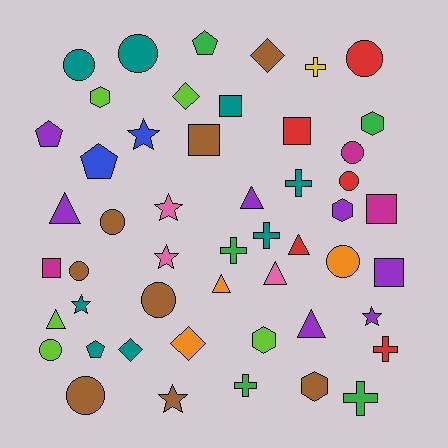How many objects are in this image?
There are 50 objects.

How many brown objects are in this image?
There are 8 brown objects.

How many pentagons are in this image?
There are 4 pentagons.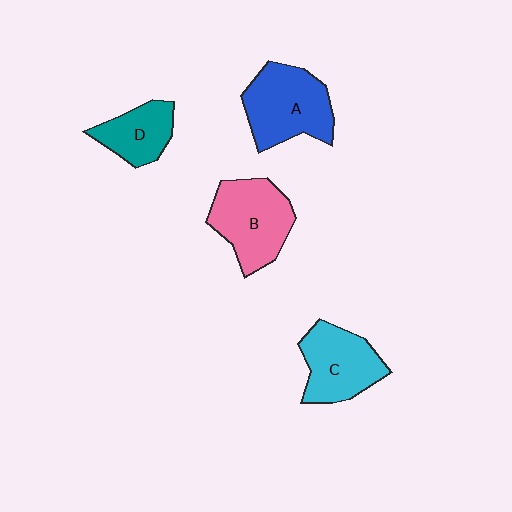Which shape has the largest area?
Shape A (blue).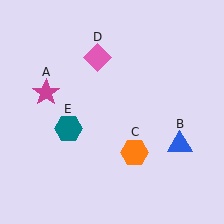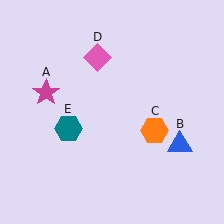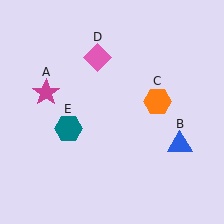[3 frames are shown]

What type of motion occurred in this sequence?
The orange hexagon (object C) rotated counterclockwise around the center of the scene.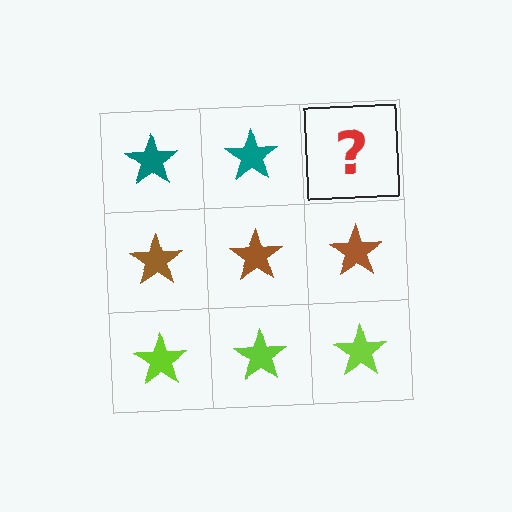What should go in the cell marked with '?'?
The missing cell should contain a teal star.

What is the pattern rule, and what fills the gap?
The rule is that each row has a consistent color. The gap should be filled with a teal star.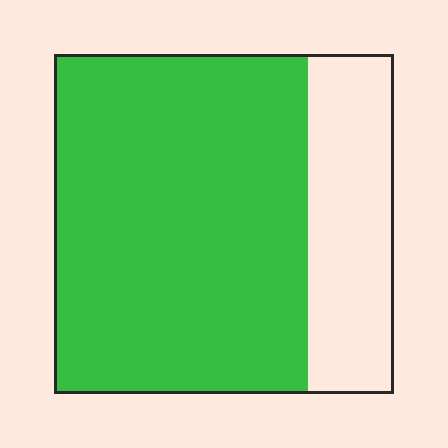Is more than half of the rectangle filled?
Yes.